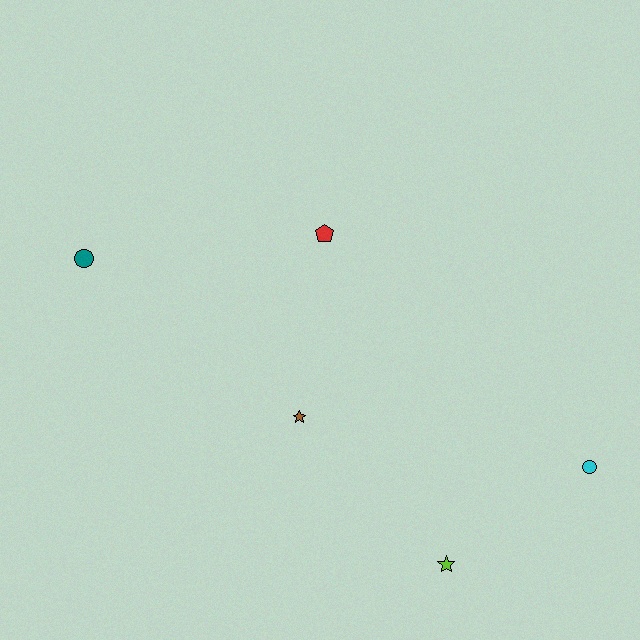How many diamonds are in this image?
There are no diamonds.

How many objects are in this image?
There are 5 objects.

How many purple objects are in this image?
There are no purple objects.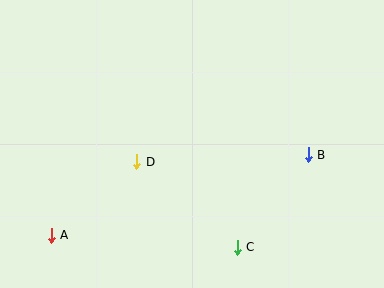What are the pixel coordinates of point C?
Point C is at (237, 247).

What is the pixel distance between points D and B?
The distance between D and B is 172 pixels.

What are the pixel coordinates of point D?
Point D is at (137, 162).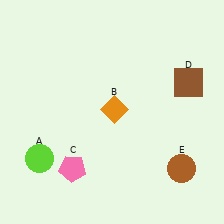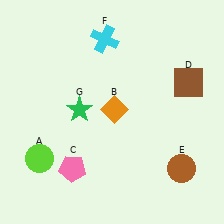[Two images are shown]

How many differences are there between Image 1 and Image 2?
There are 2 differences between the two images.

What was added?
A cyan cross (F), a green star (G) were added in Image 2.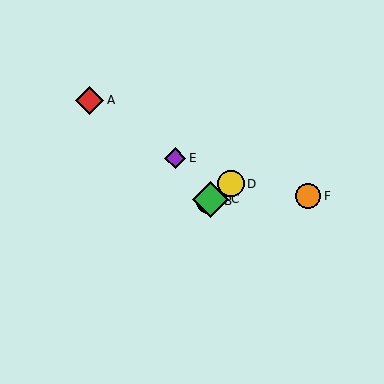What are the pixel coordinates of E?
Object E is at (175, 158).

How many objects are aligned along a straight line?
3 objects (B, C, D) are aligned along a straight line.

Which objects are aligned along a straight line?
Objects B, C, D are aligned along a straight line.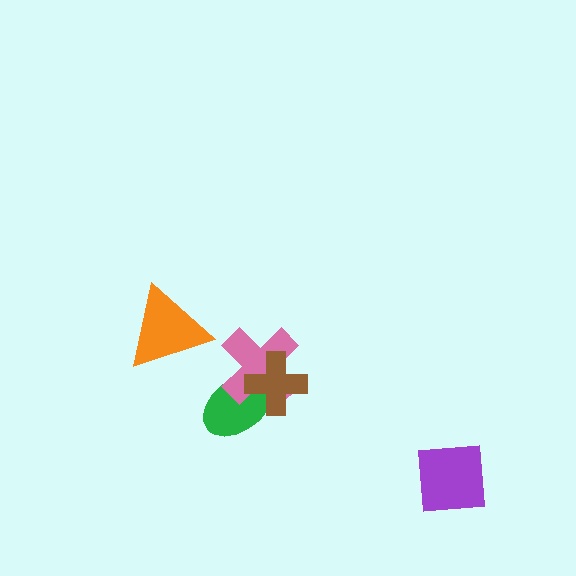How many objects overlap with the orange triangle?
0 objects overlap with the orange triangle.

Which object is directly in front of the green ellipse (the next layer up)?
The pink cross is directly in front of the green ellipse.